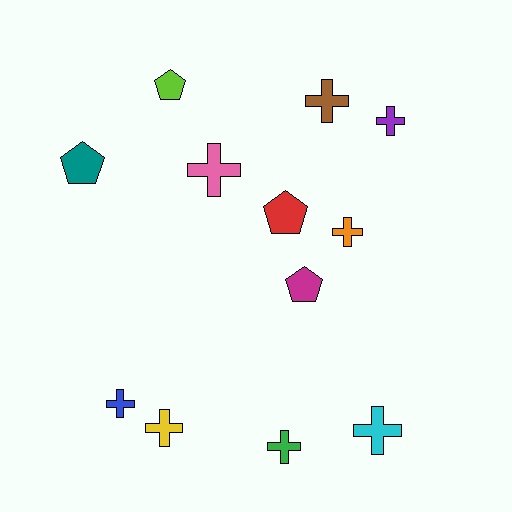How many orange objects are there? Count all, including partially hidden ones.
There is 1 orange object.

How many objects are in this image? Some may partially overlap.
There are 12 objects.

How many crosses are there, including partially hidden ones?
There are 8 crosses.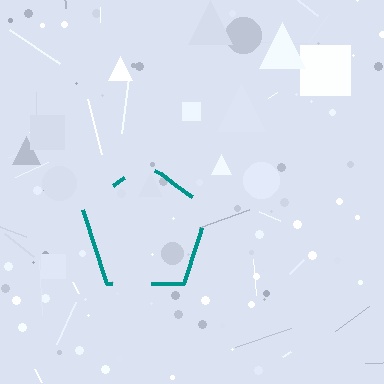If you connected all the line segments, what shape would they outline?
They would outline a pentagon.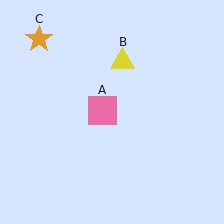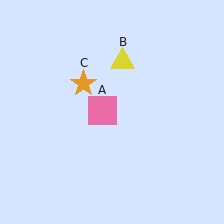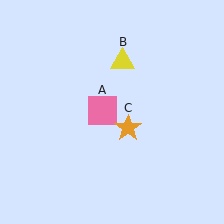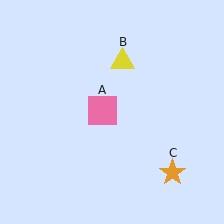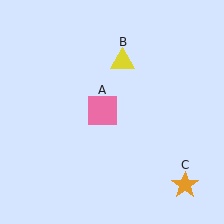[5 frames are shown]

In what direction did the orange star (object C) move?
The orange star (object C) moved down and to the right.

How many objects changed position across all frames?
1 object changed position: orange star (object C).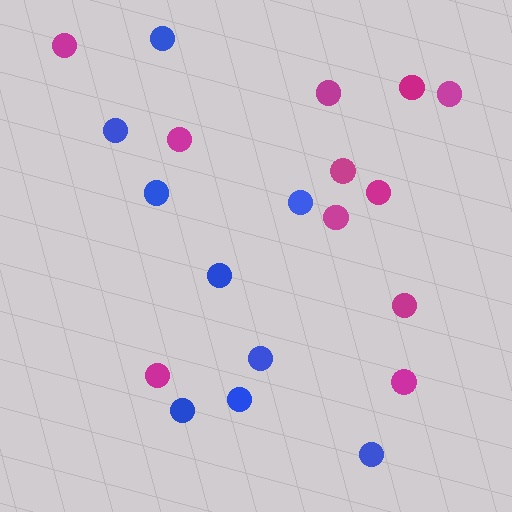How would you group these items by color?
There are 2 groups: one group of blue circles (9) and one group of magenta circles (11).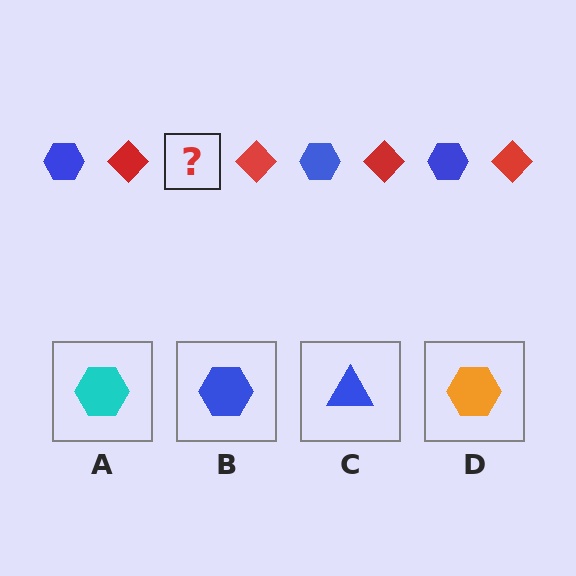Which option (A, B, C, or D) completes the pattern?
B.